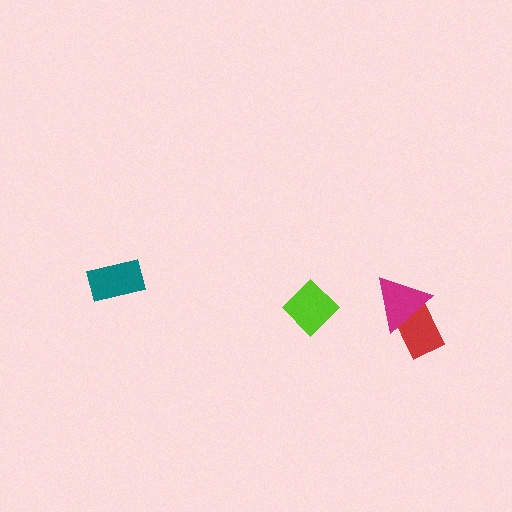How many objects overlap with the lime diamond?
0 objects overlap with the lime diamond.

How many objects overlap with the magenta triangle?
1 object overlaps with the magenta triangle.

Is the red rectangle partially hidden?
Yes, it is partially covered by another shape.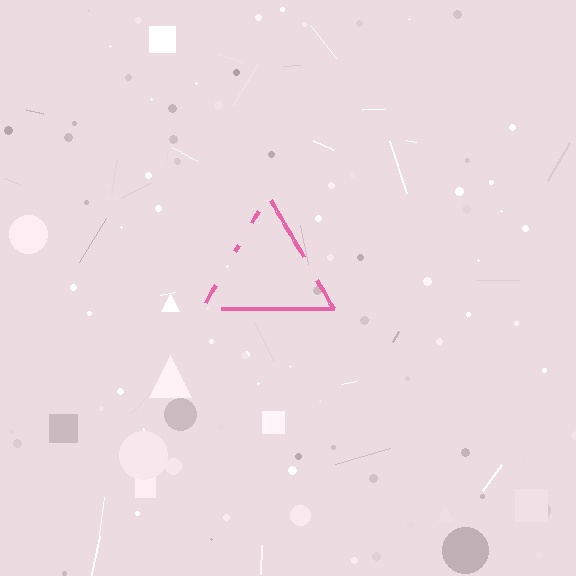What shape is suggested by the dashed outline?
The dashed outline suggests a triangle.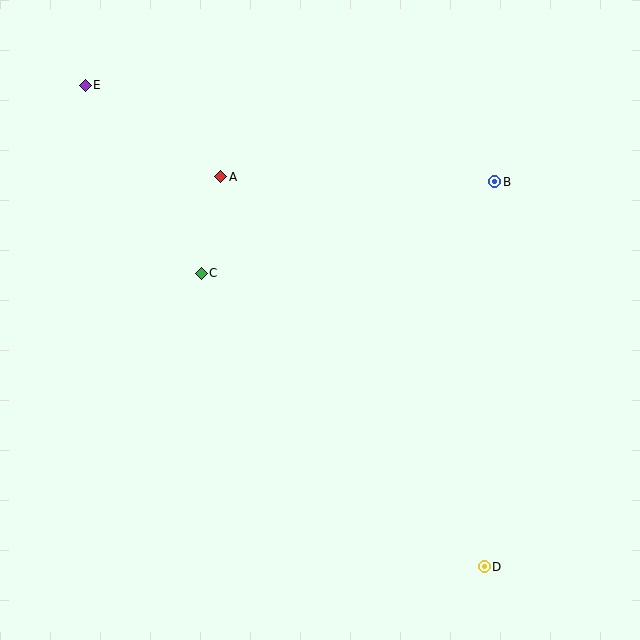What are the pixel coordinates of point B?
Point B is at (495, 182).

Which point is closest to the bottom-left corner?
Point C is closest to the bottom-left corner.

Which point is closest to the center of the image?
Point C at (201, 273) is closest to the center.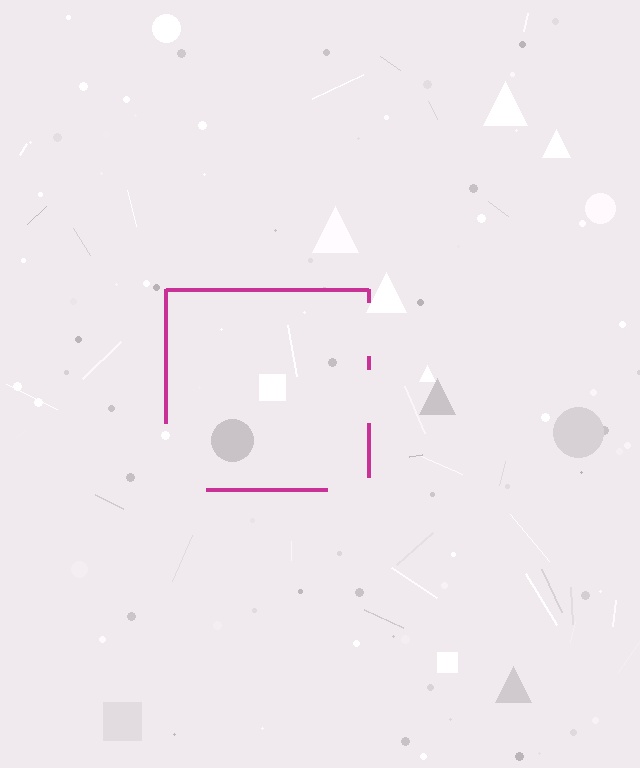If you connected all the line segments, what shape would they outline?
They would outline a square.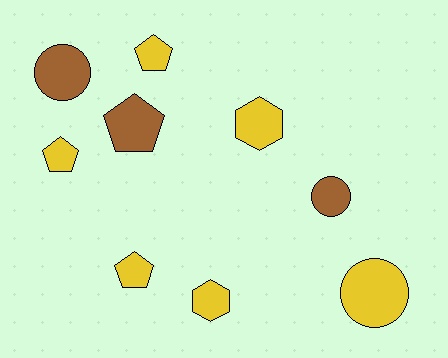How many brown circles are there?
There are 2 brown circles.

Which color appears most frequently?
Yellow, with 6 objects.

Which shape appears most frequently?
Pentagon, with 4 objects.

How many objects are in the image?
There are 9 objects.